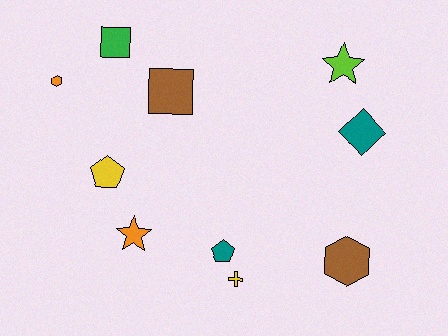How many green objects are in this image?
There is 1 green object.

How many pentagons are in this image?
There are 2 pentagons.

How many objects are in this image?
There are 10 objects.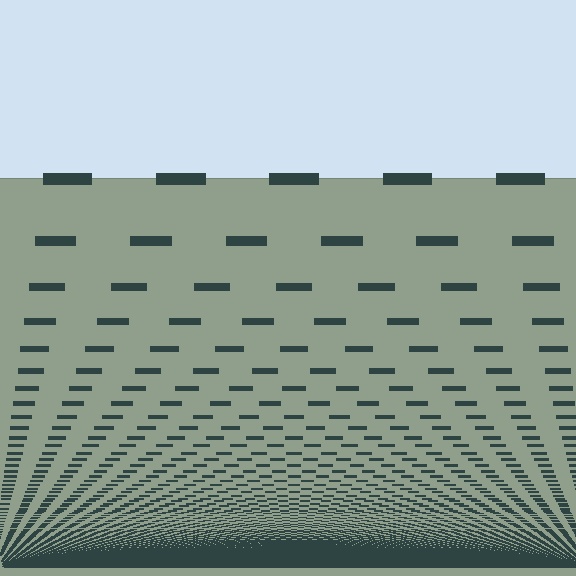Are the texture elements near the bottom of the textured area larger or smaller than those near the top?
Smaller. The gradient is inverted — elements near the bottom are smaller and denser.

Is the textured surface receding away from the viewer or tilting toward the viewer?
The surface appears to tilt toward the viewer. Texture elements get larger and sparser toward the top.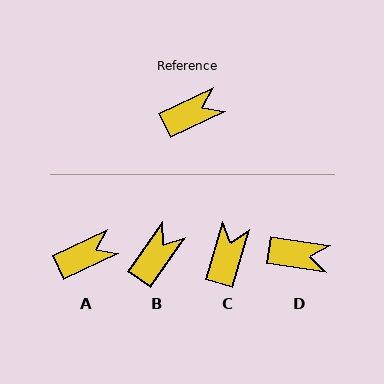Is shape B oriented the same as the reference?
No, it is off by about 30 degrees.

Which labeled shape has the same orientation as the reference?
A.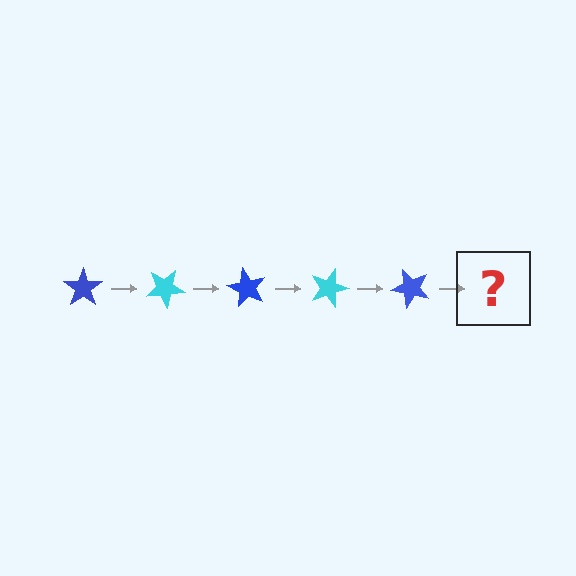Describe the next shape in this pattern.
It should be a cyan star, rotated 150 degrees from the start.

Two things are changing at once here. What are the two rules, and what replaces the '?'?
The two rules are that it rotates 30 degrees each step and the color cycles through blue and cyan. The '?' should be a cyan star, rotated 150 degrees from the start.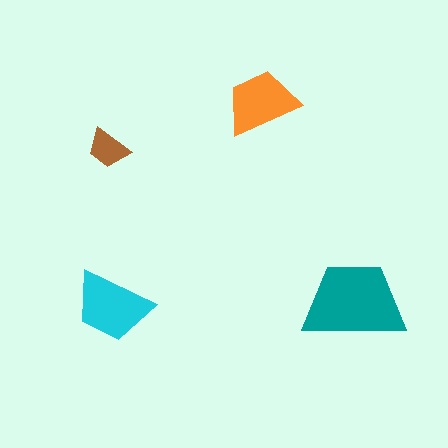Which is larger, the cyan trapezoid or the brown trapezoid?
The cyan one.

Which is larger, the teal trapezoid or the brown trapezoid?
The teal one.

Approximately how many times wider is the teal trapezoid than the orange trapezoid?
About 1.5 times wider.